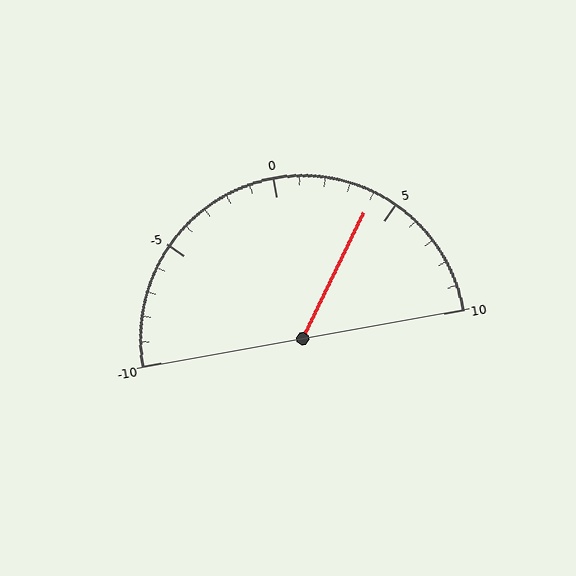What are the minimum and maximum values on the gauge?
The gauge ranges from -10 to 10.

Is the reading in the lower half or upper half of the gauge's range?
The reading is in the upper half of the range (-10 to 10).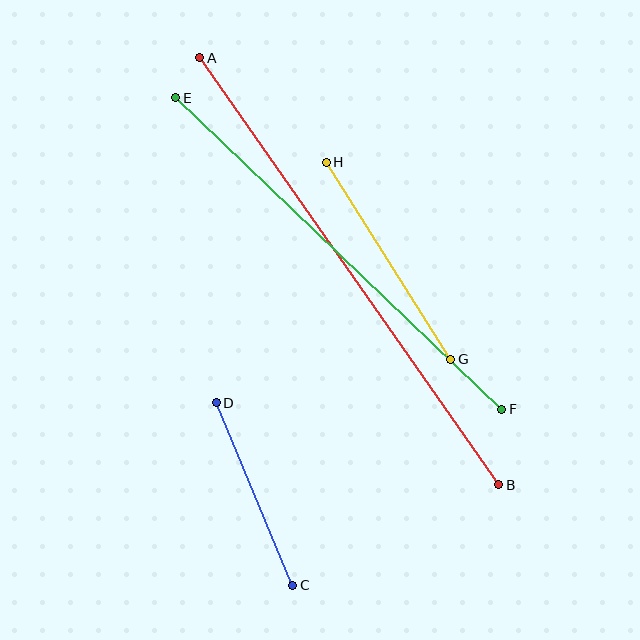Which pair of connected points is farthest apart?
Points A and B are farthest apart.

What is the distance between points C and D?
The distance is approximately 198 pixels.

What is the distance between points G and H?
The distance is approximately 233 pixels.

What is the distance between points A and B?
The distance is approximately 521 pixels.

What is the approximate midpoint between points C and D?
The midpoint is at approximately (255, 494) pixels.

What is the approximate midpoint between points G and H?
The midpoint is at approximately (389, 261) pixels.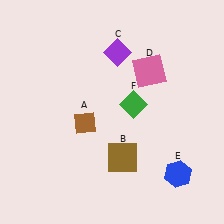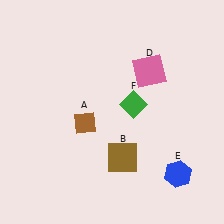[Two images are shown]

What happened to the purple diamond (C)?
The purple diamond (C) was removed in Image 2. It was in the top-right area of Image 1.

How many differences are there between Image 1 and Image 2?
There is 1 difference between the two images.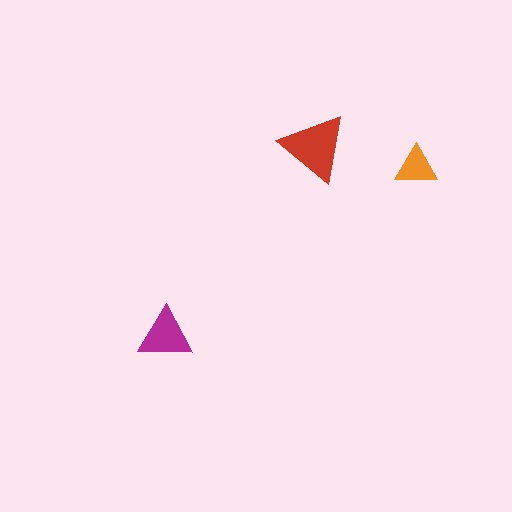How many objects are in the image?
There are 3 objects in the image.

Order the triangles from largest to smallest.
the red one, the magenta one, the orange one.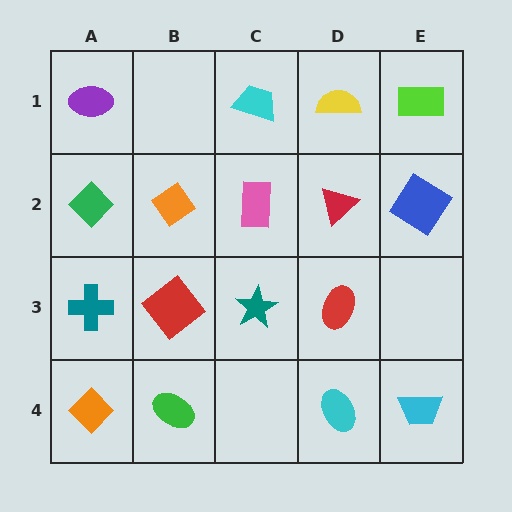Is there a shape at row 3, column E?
No, that cell is empty.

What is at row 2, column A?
A green diamond.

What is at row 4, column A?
An orange diamond.